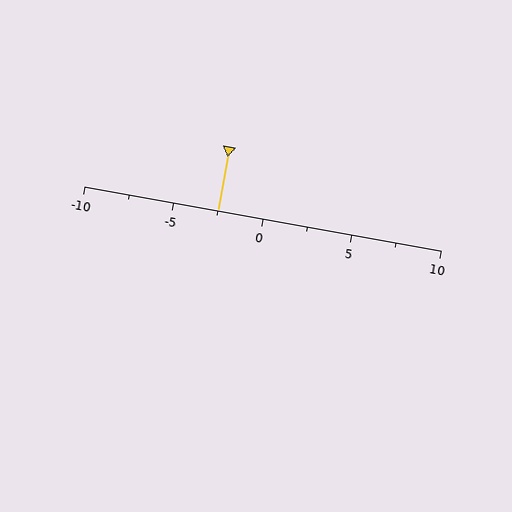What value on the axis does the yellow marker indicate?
The marker indicates approximately -2.5.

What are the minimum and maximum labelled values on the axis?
The axis runs from -10 to 10.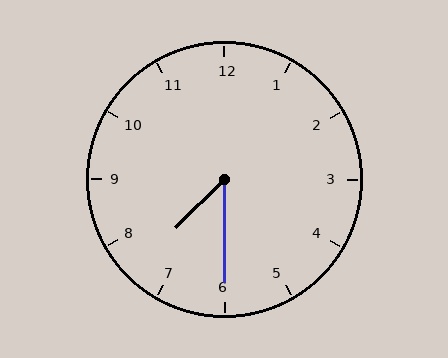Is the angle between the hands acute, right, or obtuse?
It is acute.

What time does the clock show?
7:30.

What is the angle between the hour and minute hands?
Approximately 45 degrees.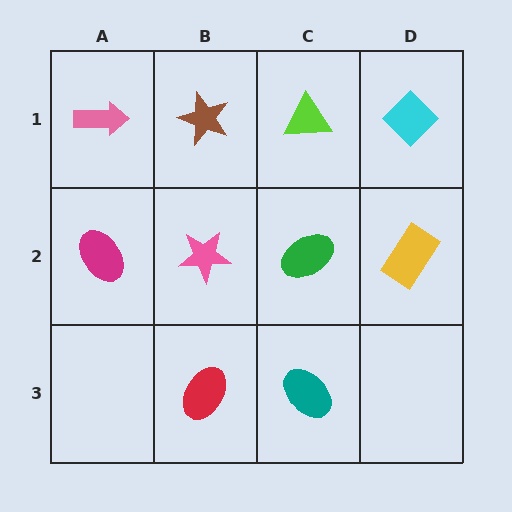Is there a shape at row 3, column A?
No, that cell is empty.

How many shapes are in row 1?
4 shapes.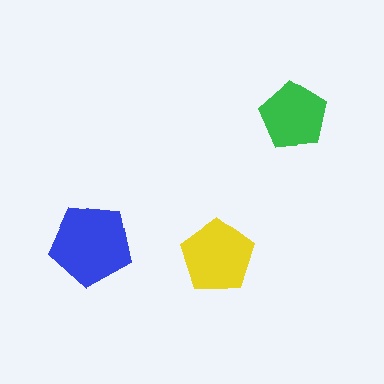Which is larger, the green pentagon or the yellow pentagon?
The yellow one.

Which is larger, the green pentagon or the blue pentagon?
The blue one.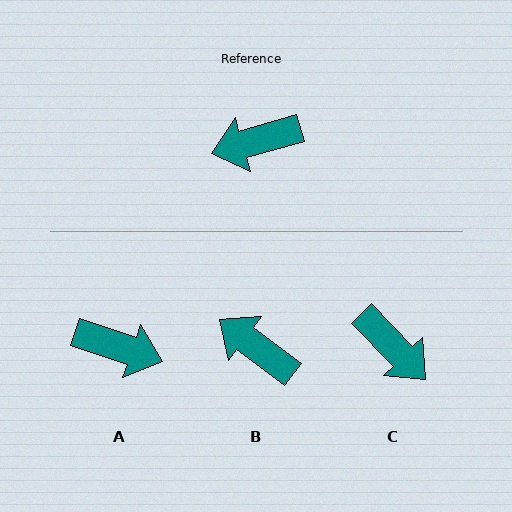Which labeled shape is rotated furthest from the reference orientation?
A, about 146 degrees away.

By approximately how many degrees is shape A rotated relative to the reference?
Approximately 146 degrees counter-clockwise.